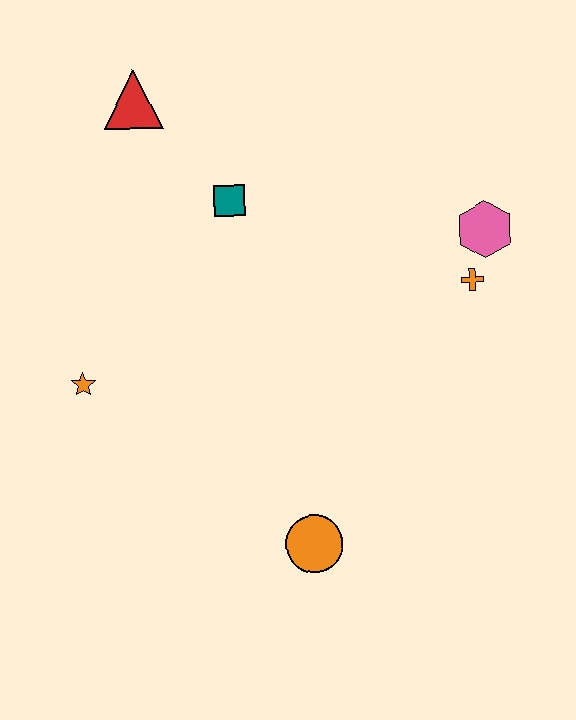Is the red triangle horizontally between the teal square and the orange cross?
No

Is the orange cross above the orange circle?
Yes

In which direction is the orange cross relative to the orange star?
The orange cross is to the right of the orange star.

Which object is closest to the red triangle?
The teal square is closest to the red triangle.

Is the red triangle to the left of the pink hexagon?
Yes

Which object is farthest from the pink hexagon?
The orange star is farthest from the pink hexagon.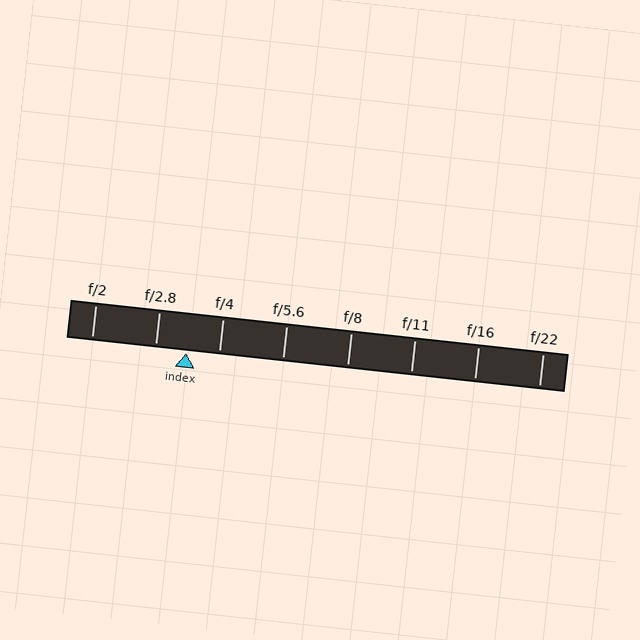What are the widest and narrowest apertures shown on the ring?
The widest aperture shown is f/2 and the narrowest is f/22.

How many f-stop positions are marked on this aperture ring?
There are 8 f-stop positions marked.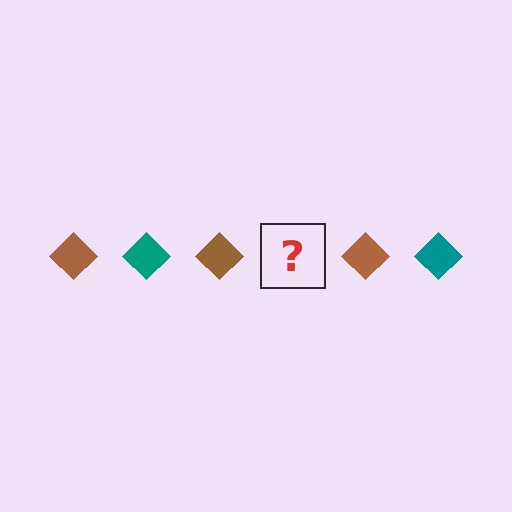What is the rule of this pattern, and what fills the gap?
The rule is that the pattern cycles through brown, teal diamonds. The gap should be filled with a teal diamond.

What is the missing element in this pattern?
The missing element is a teal diamond.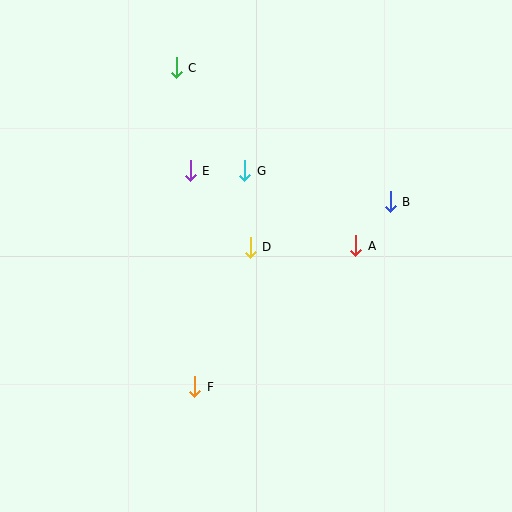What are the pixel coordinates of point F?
Point F is at (195, 387).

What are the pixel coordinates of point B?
Point B is at (390, 202).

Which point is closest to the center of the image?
Point D at (250, 247) is closest to the center.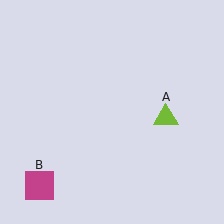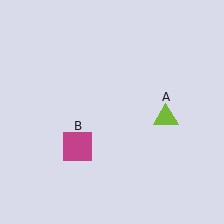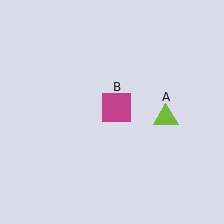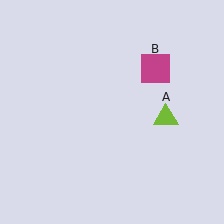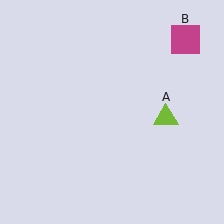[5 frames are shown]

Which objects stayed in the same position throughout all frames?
Lime triangle (object A) remained stationary.